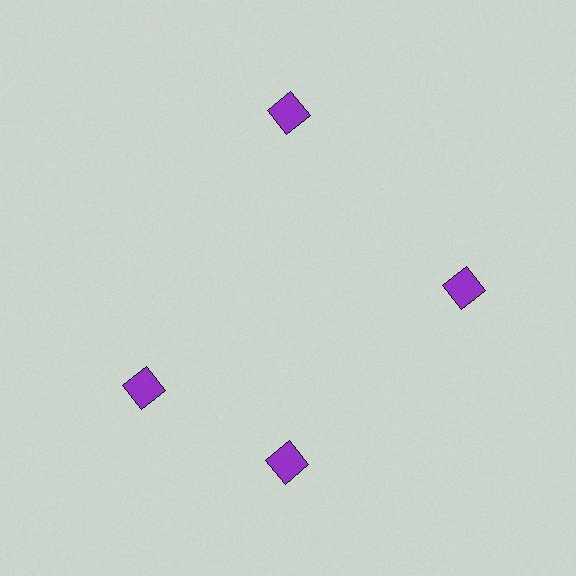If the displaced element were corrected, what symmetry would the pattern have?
It would have 4-fold rotational symmetry — the pattern would map onto itself every 90 degrees.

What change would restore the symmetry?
The symmetry would be restored by rotating it back into even spacing with its neighbors so that all 4 diamonds sit at equal angles and equal distance from the center.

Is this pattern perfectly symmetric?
No. The 4 purple diamonds are arranged in a ring, but one element near the 9 o'clock position is rotated out of alignment along the ring, breaking the 4-fold rotational symmetry.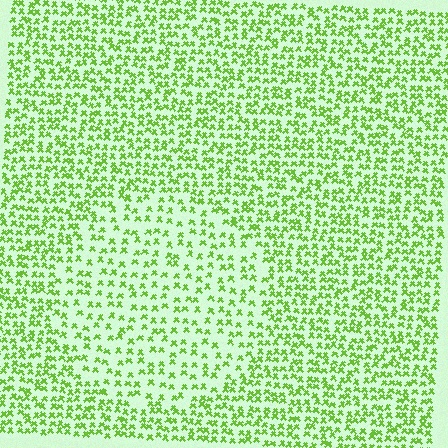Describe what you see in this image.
The image contains small lime elements arranged at two different densities. A circle-shaped region is visible where the elements are less densely packed than the surrounding area.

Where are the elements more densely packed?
The elements are more densely packed outside the circle boundary.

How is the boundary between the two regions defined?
The boundary is defined by a change in element density (approximately 1.8x ratio). All elements are the same color, size, and shape.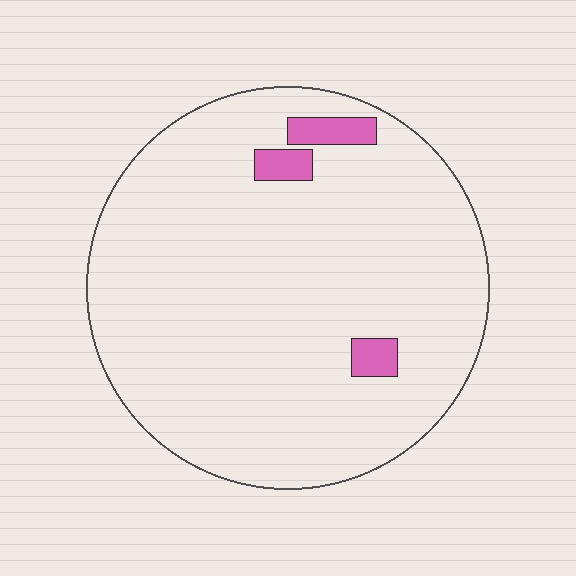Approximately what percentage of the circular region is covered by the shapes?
Approximately 5%.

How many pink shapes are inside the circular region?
3.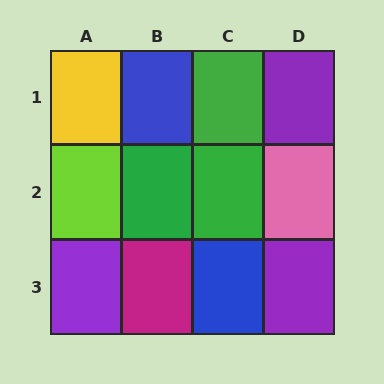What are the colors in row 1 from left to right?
Yellow, blue, green, purple.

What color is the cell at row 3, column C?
Blue.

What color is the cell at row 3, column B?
Magenta.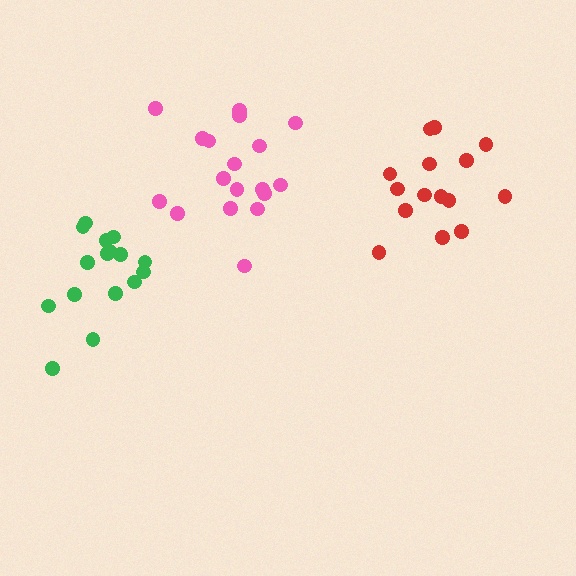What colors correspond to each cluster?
The clusters are colored: green, red, pink.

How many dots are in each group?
Group 1: 16 dots, Group 2: 15 dots, Group 3: 18 dots (49 total).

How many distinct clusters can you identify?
There are 3 distinct clusters.